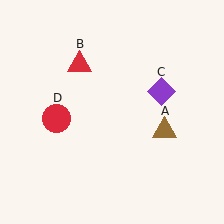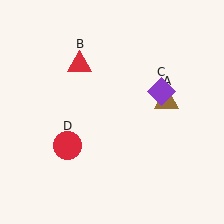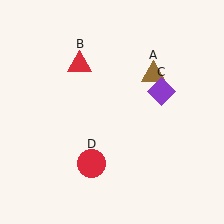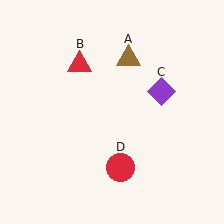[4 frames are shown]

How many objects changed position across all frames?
2 objects changed position: brown triangle (object A), red circle (object D).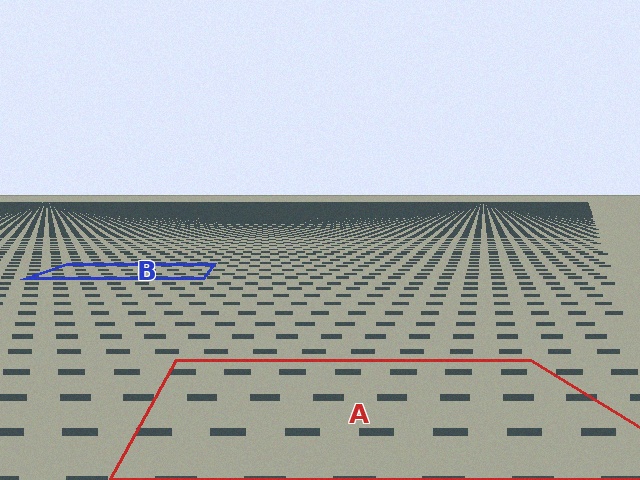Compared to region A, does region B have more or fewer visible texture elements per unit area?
Region B has more texture elements per unit area — they are packed more densely because it is farther away.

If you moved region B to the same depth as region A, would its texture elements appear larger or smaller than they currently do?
They would appear larger. At a closer depth, the same texture elements are projected at a bigger on-screen size.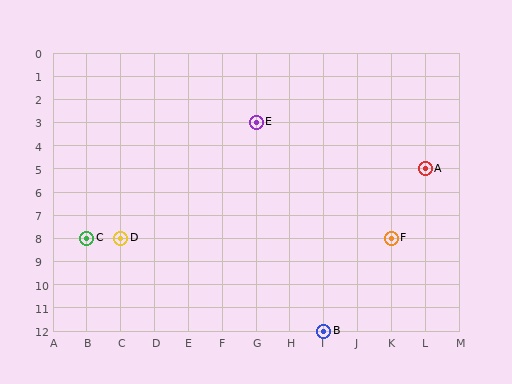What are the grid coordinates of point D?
Point D is at grid coordinates (C, 8).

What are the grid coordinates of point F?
Point F is at grid coordinates (K, 8).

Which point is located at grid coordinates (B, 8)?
Point C is at (B, 8).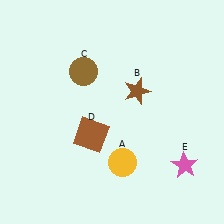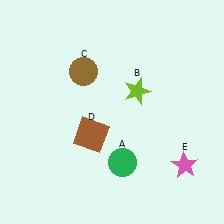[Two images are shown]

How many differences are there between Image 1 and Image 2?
There are 2 differences between the two images.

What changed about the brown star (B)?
In Image 1, B is brown. In Image 2, it changed to lime.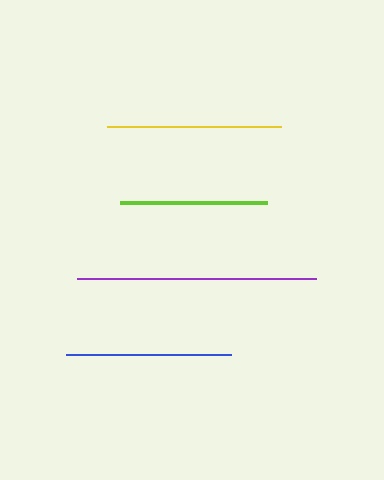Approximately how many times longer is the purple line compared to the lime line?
The purple line is approximately 1.6 times the length of the lime line.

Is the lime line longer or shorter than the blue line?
The blue line is longer than the lime line.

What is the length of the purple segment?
The purple segment is approximately 240 pixels long.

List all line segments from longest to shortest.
From longest to shortest: purple, yellow, blue, lime.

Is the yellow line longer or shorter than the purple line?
The purple line is longer than the yellow line.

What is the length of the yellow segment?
The yellow segment is approximately 174 pixels long.